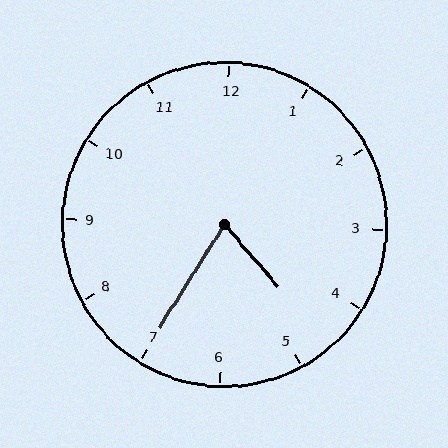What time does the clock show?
4:35.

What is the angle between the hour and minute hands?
Approximately 72 degrees.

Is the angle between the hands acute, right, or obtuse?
It is acute.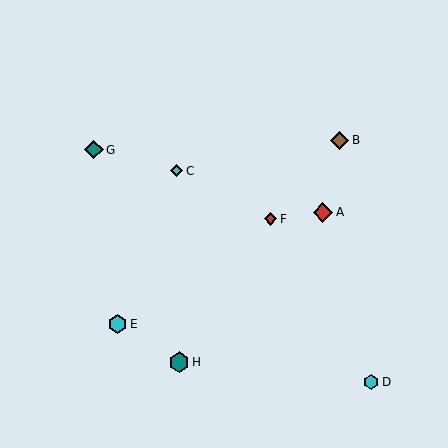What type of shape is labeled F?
Shape F is a red diamond.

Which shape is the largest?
The teal hexagon (labeled H) is the largest.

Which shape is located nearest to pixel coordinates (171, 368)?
The teal hexagon (labeled H) at (179, 362) is nearest to that location.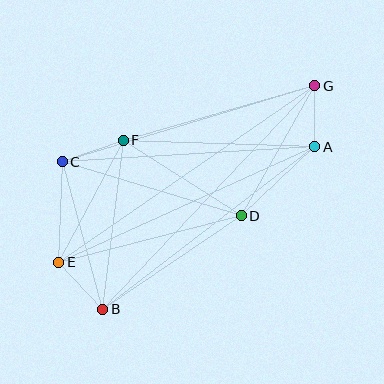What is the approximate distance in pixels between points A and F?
The distance between A and F is approximately 192 pixels.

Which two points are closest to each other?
Points A and G are closest to each other.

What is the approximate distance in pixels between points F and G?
The distance between F and G is approximately 199 pixels.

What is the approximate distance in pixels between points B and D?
The distance between B and D is approximately 167 pixels.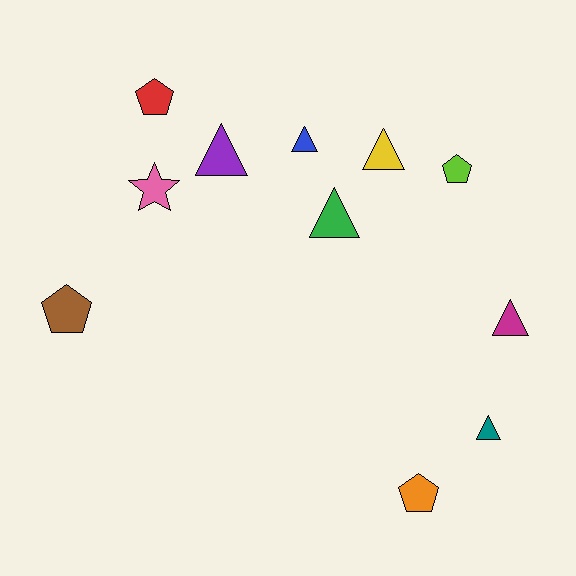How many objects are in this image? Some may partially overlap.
There are 11 objects.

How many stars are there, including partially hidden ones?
There is 1 star.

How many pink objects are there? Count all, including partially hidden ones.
There is 1 pink object.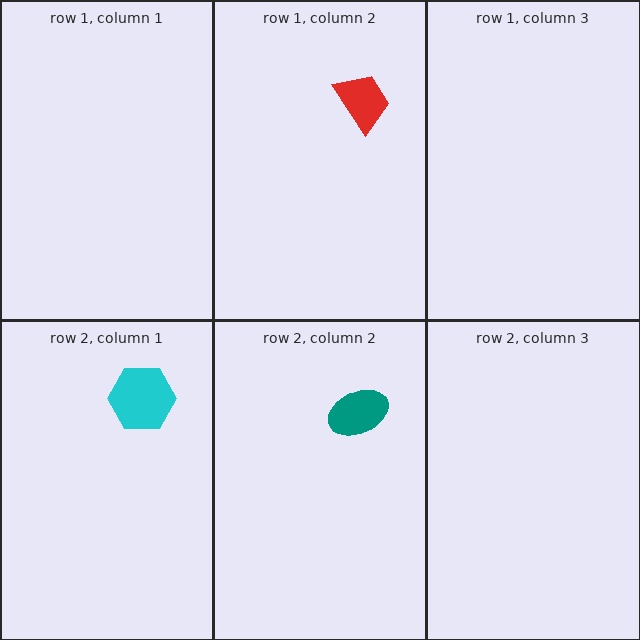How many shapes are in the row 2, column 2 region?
1.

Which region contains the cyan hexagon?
The row 2, column 1 region.